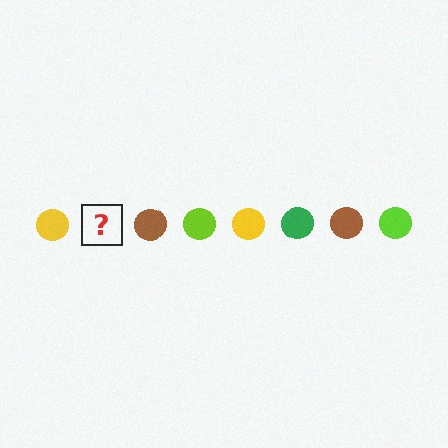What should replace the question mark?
The question mark should be replaced with a green circle.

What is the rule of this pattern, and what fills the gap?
The rule is that the pattern cycles through yellow, green, brown, lime circles. The gap should be filled with a green circle.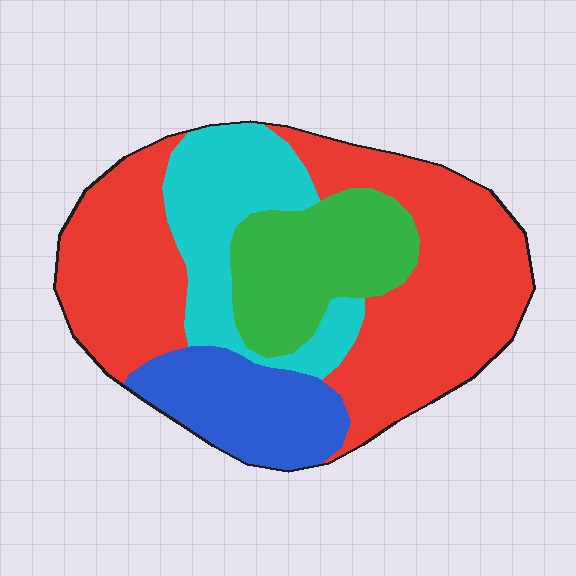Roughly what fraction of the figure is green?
Green takes up less than a quarter of the figure.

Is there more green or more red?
Red.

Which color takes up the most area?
Red, at roughly 50%.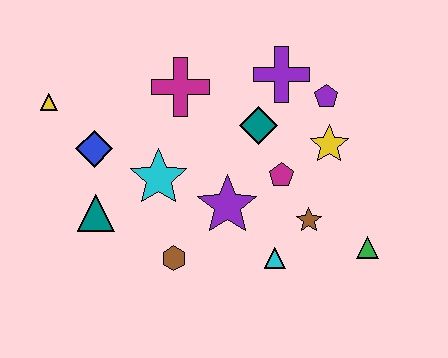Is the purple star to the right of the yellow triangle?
Yes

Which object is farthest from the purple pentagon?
The yellow triangle is farthest from the purple pentagon.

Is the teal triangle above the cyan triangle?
Yes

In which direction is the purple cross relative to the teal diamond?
The purple cross is above the teal diamond.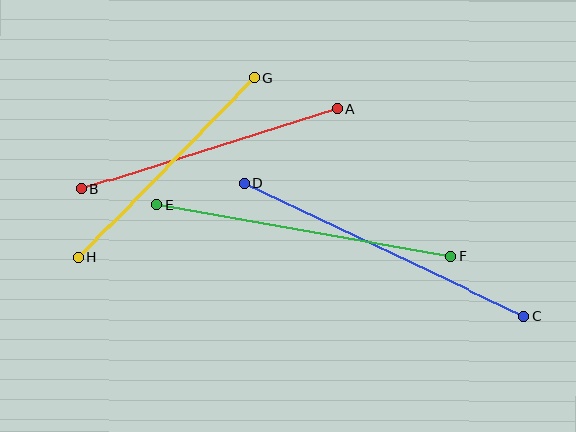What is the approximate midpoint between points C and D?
The midpoint is at approximately (384, 250) pixels.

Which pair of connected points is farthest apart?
Points C and D are farthest apart.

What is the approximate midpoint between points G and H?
The midpoint is at approximately (166, 168) pixels.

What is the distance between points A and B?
The distance is approximately 268 pixels.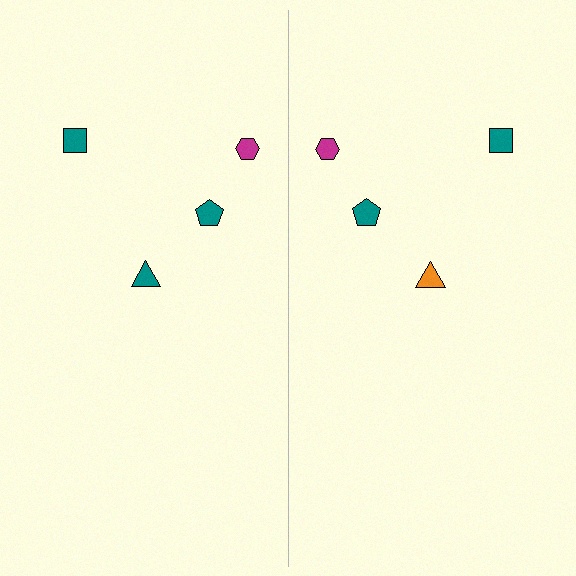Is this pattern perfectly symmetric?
No, the pattern is not perfectly symmetric. The orange triangle on the right side breaks the symmetry — its mirror counterpart is teal.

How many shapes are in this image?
There are 8 shapes in this image.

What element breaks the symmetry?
The orange triangle on the right side breaks the symmetry — its mirror counterpart is teal.